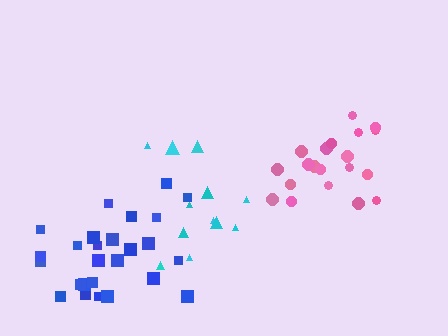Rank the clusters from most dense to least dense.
pink, blue, cyan.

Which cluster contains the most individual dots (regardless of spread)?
Blue (26).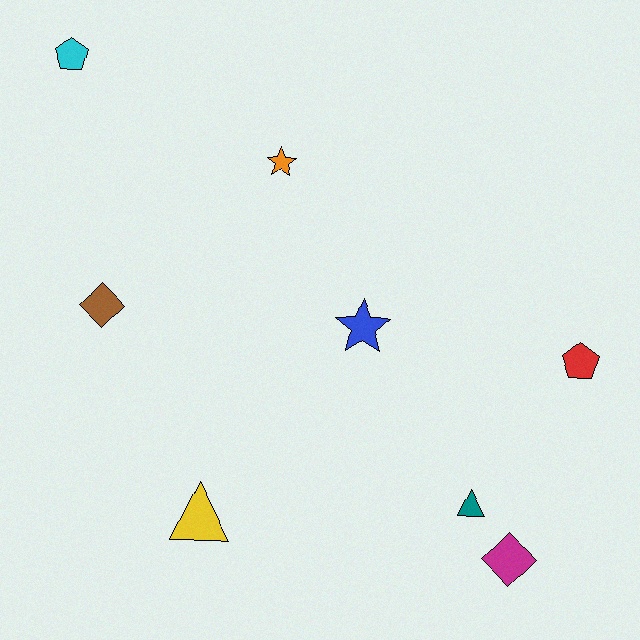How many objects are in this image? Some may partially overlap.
There are 8 objects.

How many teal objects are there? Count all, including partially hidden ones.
There is 1 teal object.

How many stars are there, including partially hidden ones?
There are 2 stars.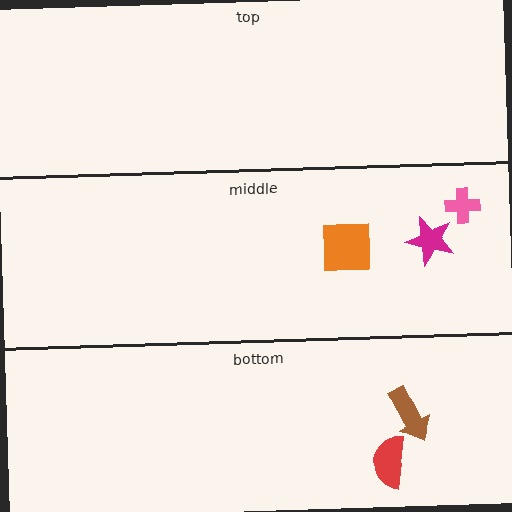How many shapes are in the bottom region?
2.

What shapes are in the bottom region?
The red semicircle, the brown arrow.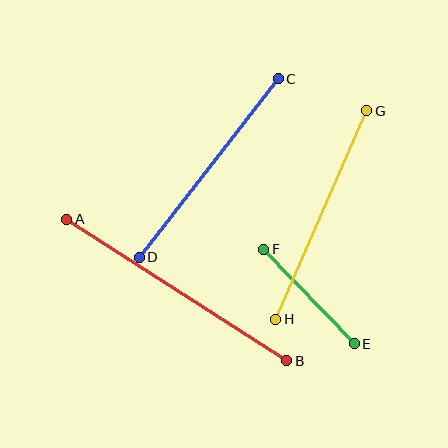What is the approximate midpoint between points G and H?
The midpoint is at approximately (321, 215) pixels.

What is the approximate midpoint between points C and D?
The midpoint is at approximately (209, 168) pixels.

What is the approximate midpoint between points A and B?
The midpoint is at approximately (177, 290) pixels.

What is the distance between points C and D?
The distance is approximately 226 pixels.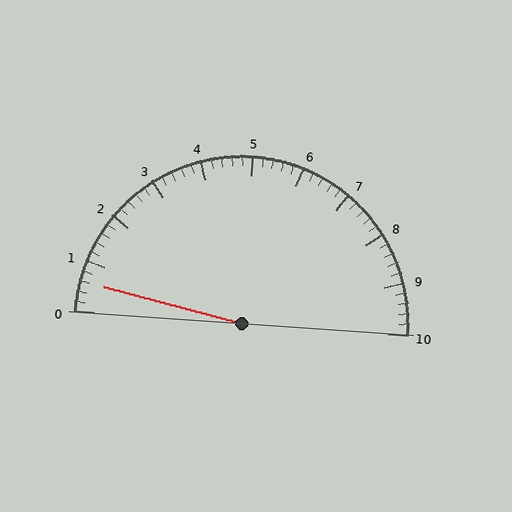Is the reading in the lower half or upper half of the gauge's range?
The reading is in the lower half of the range (0 to 10).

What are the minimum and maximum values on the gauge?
The gauge ranges from 0 to 10.